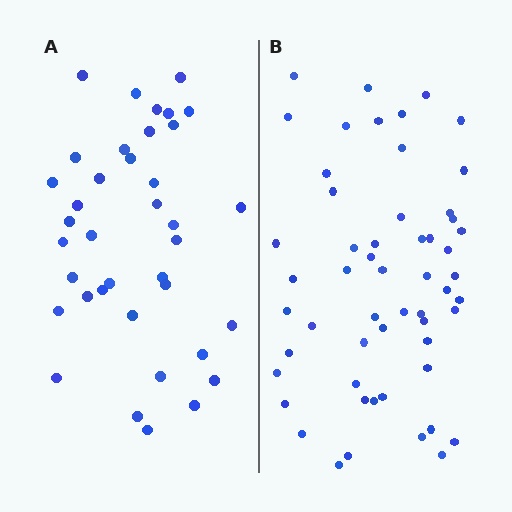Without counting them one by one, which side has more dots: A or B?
Region B (the right region) has more dots.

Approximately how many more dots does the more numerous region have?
Region B has approximately 15 more dots than region A.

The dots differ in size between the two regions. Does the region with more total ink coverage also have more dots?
No. Region A has more total ink coverage because its dots are larger, but region B actually contains more individual dots. Total area can be misleading — the number of items is what matters here.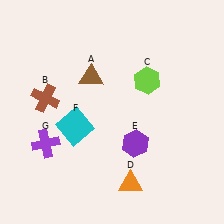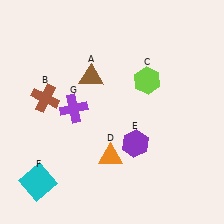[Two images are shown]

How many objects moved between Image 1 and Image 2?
3 objects moved between the two images.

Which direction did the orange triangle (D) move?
The orange triangle (D) moved up.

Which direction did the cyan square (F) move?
The cyan square (F) moved down.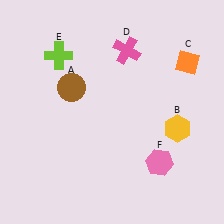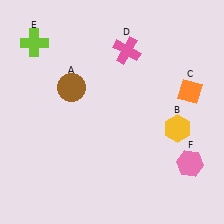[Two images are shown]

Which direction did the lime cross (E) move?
The lime cross (E) moved left.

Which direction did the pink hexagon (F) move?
The pink hexagon (F) moved right.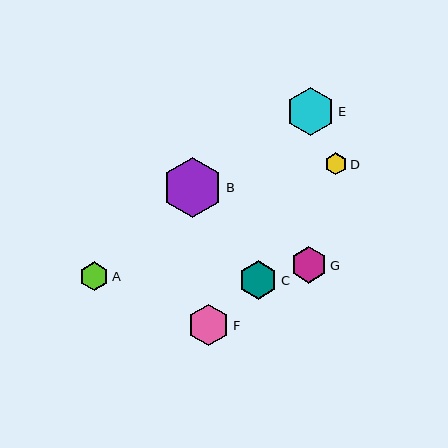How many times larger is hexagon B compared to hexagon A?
Hexagon B is approximately 2.1 times the size of hexagon A.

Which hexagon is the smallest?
Hexagon D is the smallest with a size of approximately 22 pixels.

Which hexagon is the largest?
Hexagon B is the largest with a size of approximately 60 pixels.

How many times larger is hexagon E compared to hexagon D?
Hexagon E is approximately 2.2 times the size of hexagon D.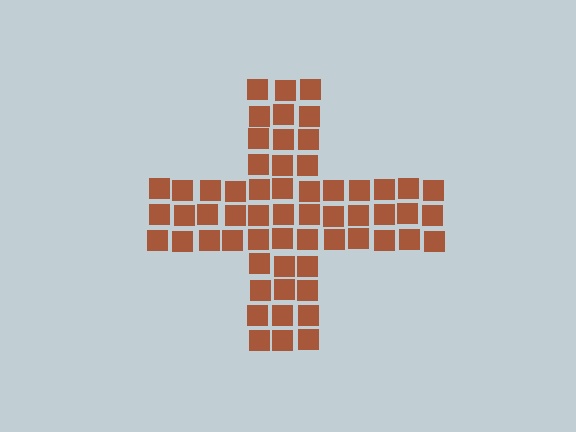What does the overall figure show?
The overall figure shows a cross.